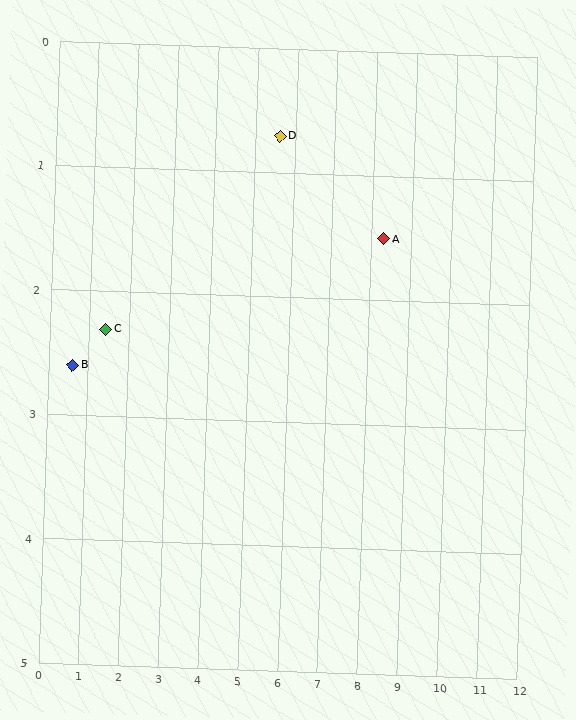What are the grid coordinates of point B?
Point B is at approximately (0.6, 2.6).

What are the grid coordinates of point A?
Point A is at approximately (8.3, 1.5).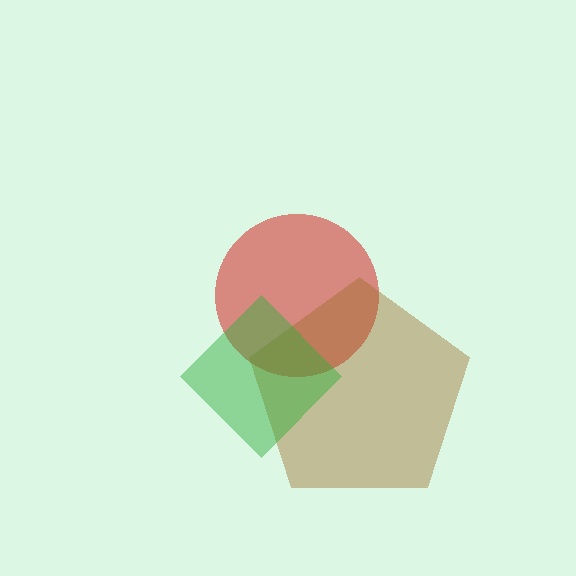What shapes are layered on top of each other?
The layered shapes are: a red circle, a brown pentagon, a green diamond.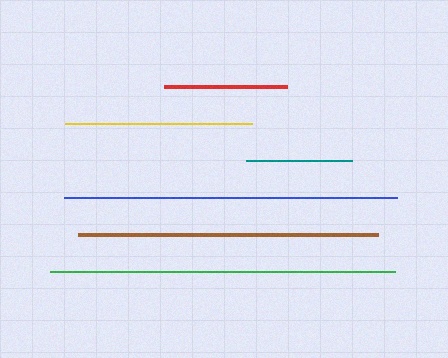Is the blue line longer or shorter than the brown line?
The blue line is longer than the brown line.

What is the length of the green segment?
The green segment is approximately 346 pixels long.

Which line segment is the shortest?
The teal line is the shortest at approximately 106 pixels.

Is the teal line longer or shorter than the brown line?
The brown line is longer than the teal line.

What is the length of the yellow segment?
The yellow segment is approximately 188 pixels long.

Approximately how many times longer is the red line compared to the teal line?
The red line is approximately 1.2 times the length of the teal line.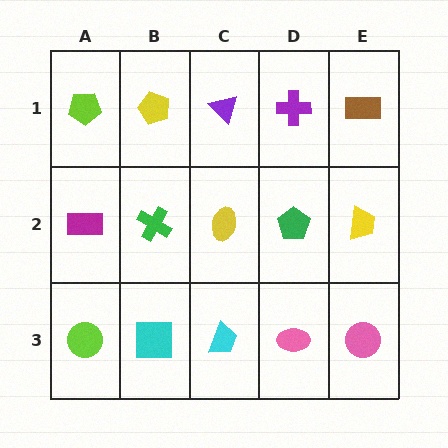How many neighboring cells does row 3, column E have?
2.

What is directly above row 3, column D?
A green pentagon.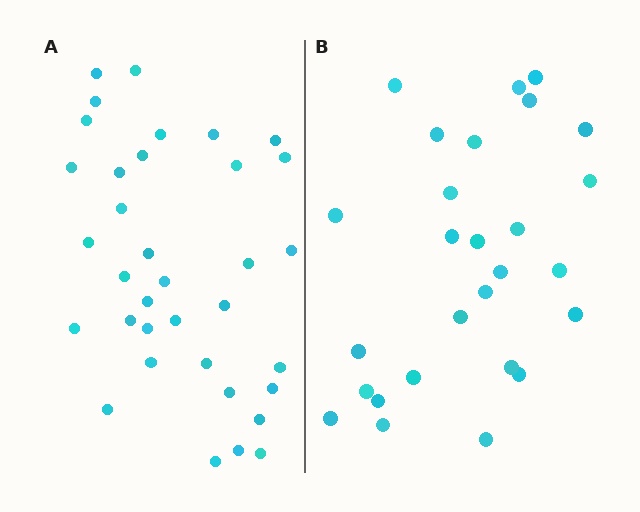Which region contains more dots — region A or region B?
Region A (the left region) has more dots.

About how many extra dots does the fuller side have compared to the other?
Region A has roughly 8 or so more dots than region B.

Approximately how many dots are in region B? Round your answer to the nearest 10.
About 30 dots. (The exact count is 27, which rounds to 30.)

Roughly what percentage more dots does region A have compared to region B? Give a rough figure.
About 30% more.